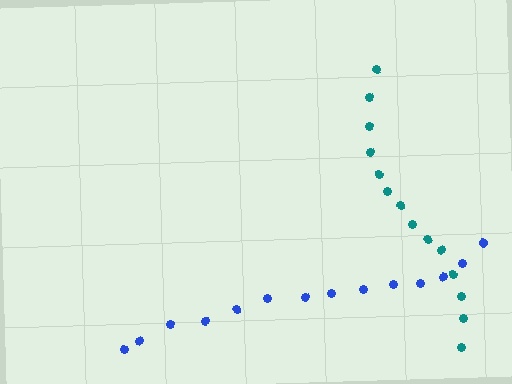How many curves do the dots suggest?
There are 2 distinct paths.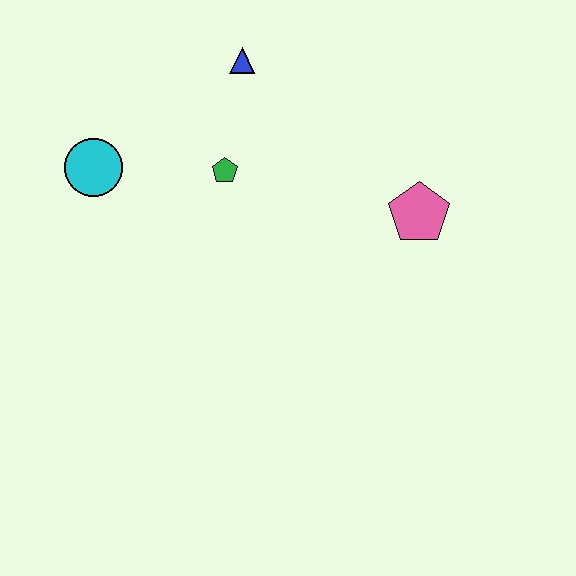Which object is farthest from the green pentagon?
The pink pentagon is farthest from the green pentagon.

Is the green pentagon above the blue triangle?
No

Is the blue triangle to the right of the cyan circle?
Yes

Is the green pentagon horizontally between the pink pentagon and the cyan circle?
Yes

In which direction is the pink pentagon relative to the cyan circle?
The pink pentagon is to the right of the cyan circle.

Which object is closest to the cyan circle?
The green pentagon is closest to the cyan circle.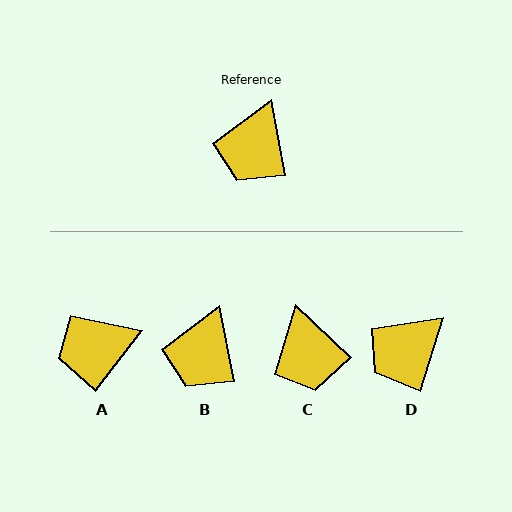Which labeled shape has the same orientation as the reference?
B.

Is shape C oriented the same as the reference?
No, it is off by about 36 degrees.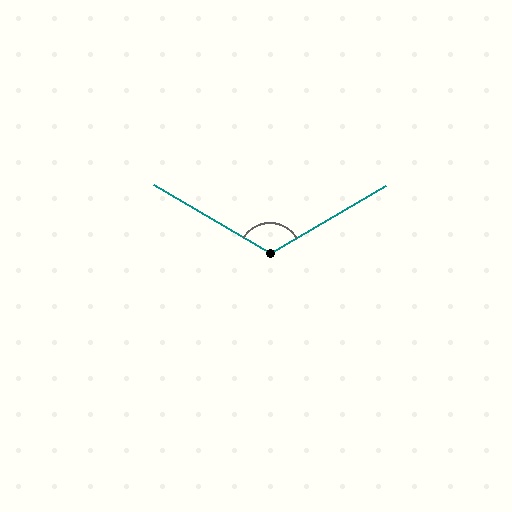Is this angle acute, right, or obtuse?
It is obtuse.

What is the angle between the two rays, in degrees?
Approximately 119 degrees.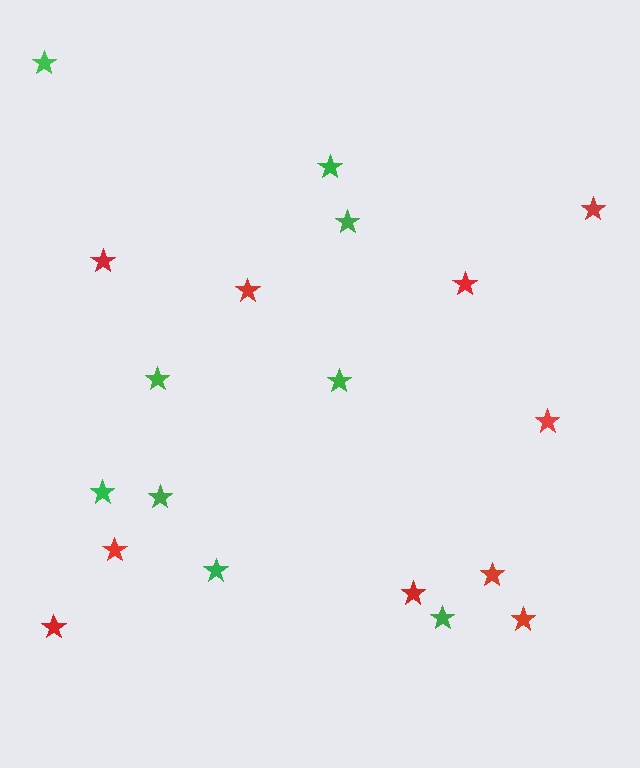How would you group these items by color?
There are 2 groups: one group of red stars (10) and one group of green stars (9).